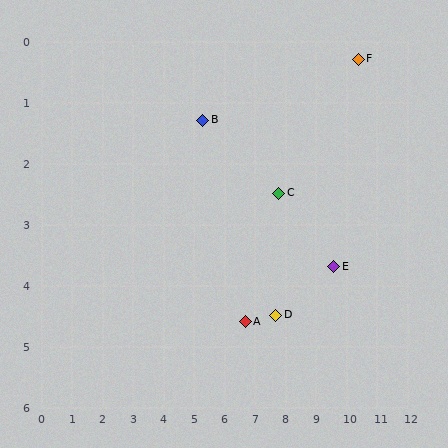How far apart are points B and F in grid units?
Points B and F are about 5.2 grid units apart.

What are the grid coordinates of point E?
Point E is at approximately (9.6, 3.7).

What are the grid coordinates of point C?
Point C is at approximately (7.8, 2.5).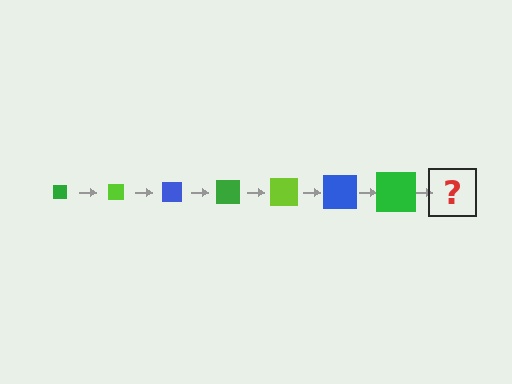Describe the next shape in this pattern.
It should be a lime square, larger than the previous one.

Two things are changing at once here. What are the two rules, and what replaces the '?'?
The two rules are that the square grows larger each step and the color cycles through green, lime, and blue. The '?' should be a lime square, larger than the previous one.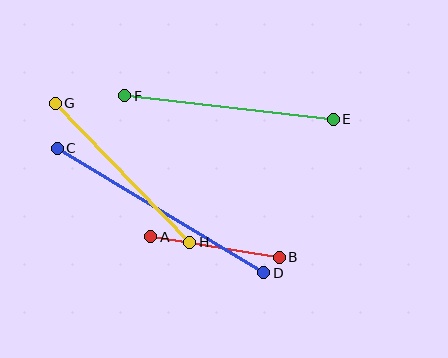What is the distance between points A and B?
The distance is approximately 130 pixels.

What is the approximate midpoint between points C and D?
The midpoint is at approximately (160, 211) pixels.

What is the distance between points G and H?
The distance is approximately 194 pixels.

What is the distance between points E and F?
The distance is approximately 210 pixels.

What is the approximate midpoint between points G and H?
The midpoint is at approximately (122, 173) pixels.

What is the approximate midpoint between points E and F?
The midpoint is at approximately (229, 107) pixels.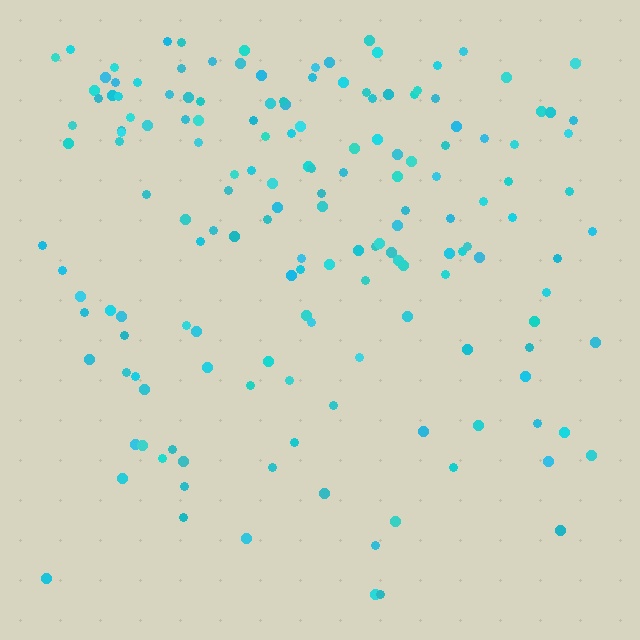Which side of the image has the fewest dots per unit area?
The bottom.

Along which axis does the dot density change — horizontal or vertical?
Vertical.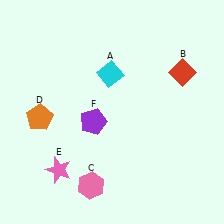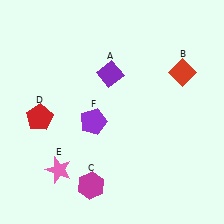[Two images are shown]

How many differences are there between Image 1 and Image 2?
There are 3 differences between the two images.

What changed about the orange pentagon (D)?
In Image 1, D is orange. In Image 2, it changed to red.